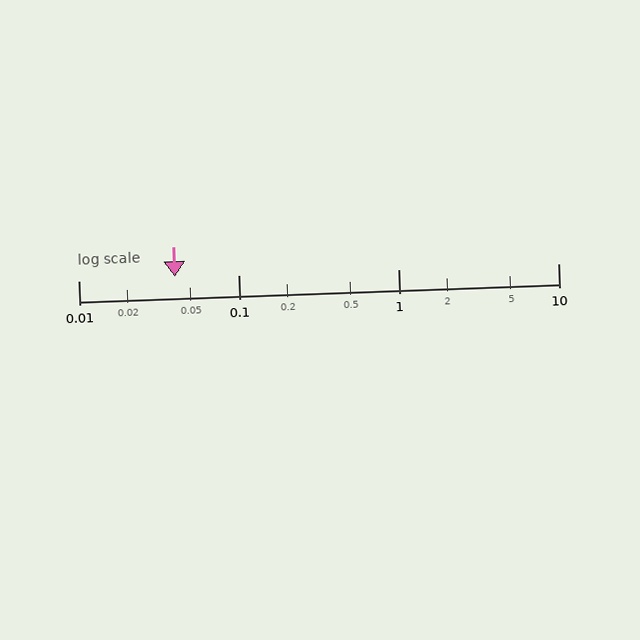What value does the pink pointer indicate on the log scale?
The pointer indicates approximately 0.04.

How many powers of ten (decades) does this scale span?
The scale spans 3 decades, from 0.01 to 10.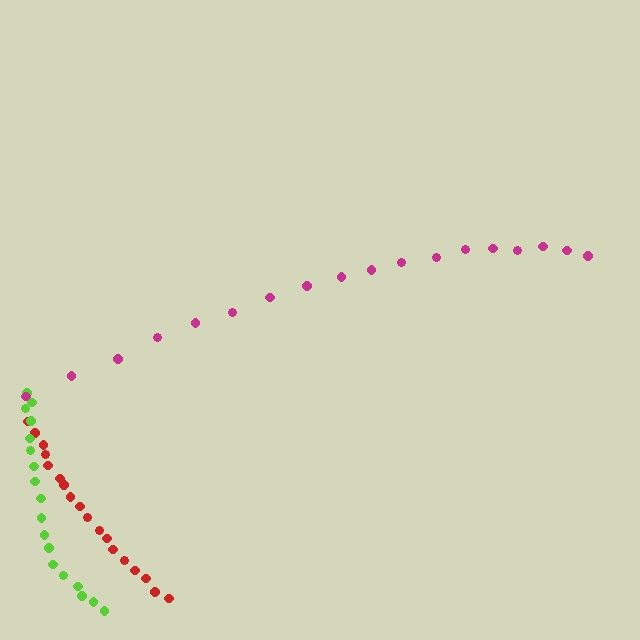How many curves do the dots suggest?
There are 3 distinct paths.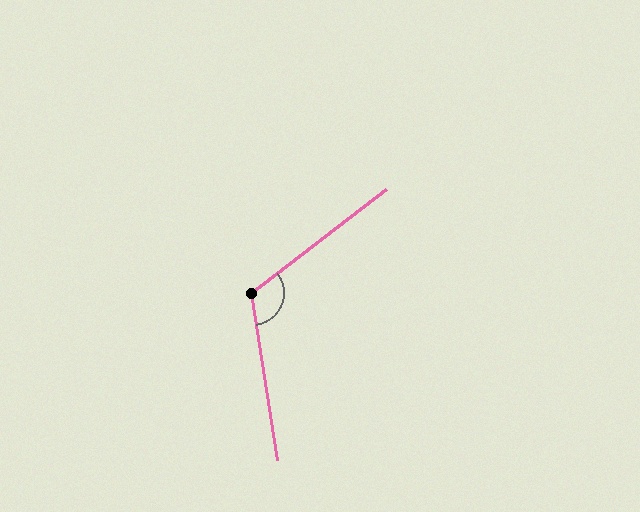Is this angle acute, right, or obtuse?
It is obtuse.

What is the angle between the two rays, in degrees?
Approximately 119 degrees.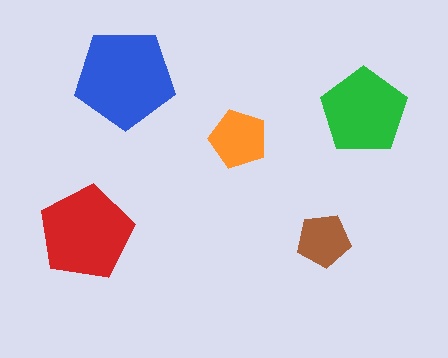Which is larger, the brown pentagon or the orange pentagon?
The orange one.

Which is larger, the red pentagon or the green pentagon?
The red one.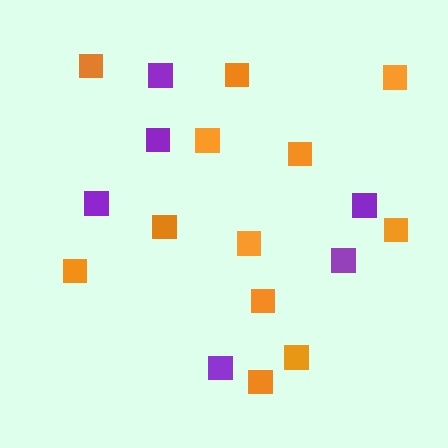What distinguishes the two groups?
There are 2 groups: one group of orange squares (12) and one group of purple squares (6).